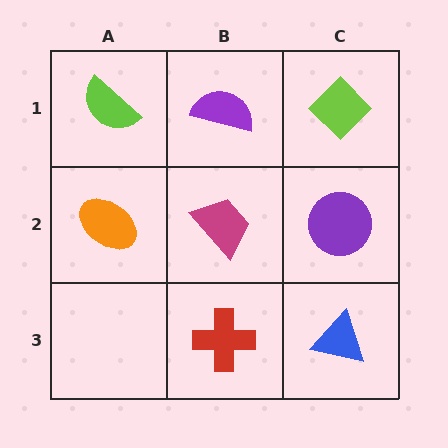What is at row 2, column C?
A purple circle.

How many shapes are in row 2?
3 shapes.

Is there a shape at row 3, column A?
No, that cell is empty.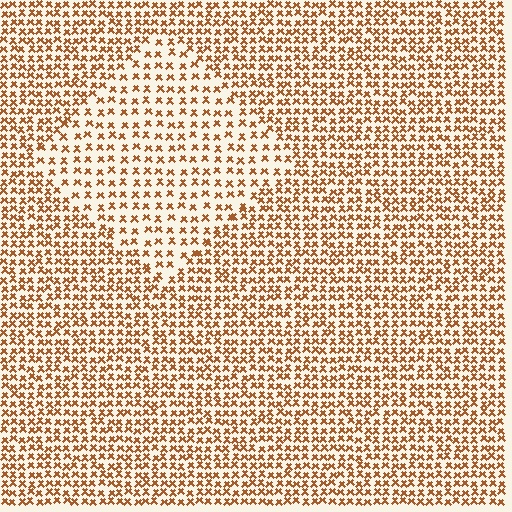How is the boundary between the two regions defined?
The boundary is defined by a change in element density (approximately 1.8x ratio). All elements are the same color, size, and shape.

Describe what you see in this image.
The image contains small brown elements arranged at two different densities. A diamond-shaped region is visible where the elements are less densely packed than the surrounding area.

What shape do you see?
I see a diamond.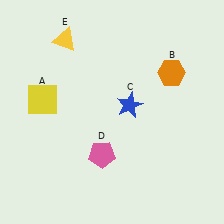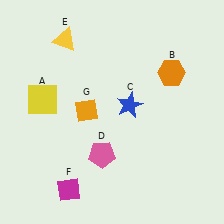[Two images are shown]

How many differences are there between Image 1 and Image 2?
There are 2 differences between the two images.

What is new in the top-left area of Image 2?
An orange diamond (G) was added in the top-left area of Image 2.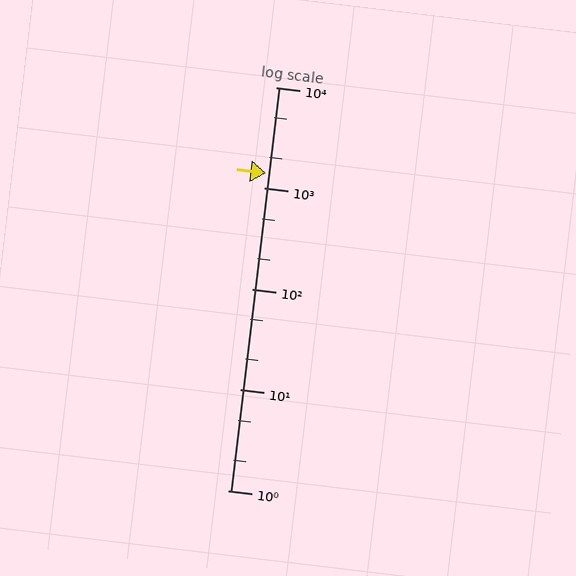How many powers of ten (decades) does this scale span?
The scale spans 4 decades, from 1 to 10000.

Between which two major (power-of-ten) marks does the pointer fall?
The pointer is between 1000 and 10000.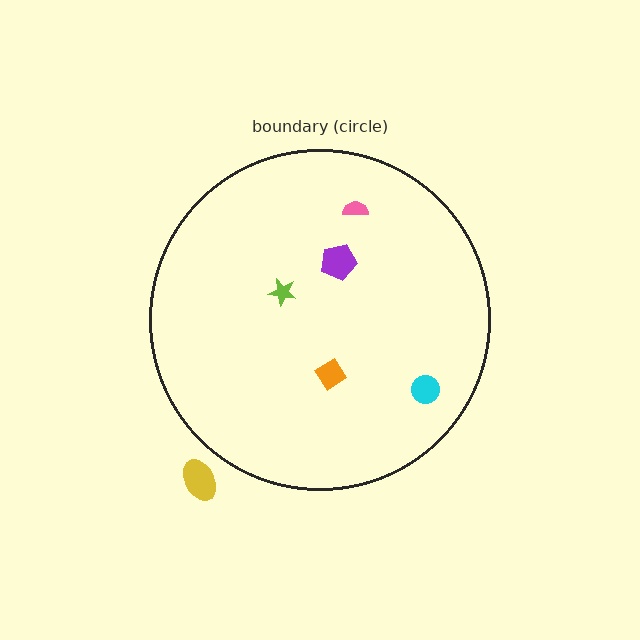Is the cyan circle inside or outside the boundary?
Inside.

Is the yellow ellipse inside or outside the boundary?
Outside.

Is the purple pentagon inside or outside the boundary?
Inside.